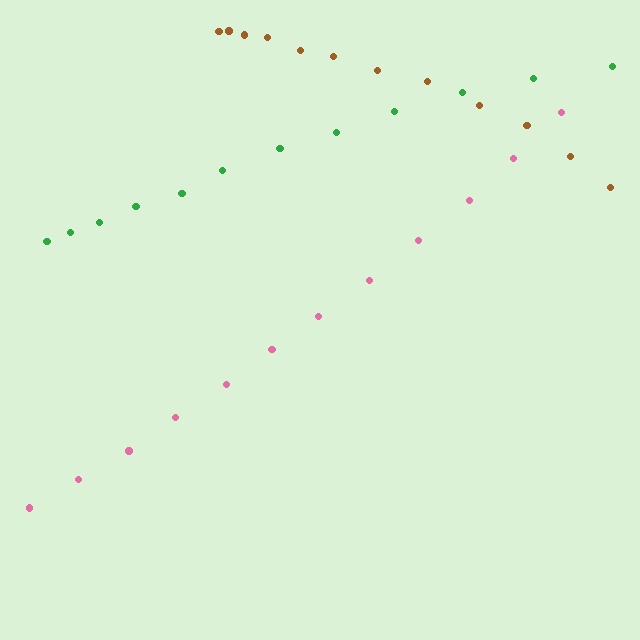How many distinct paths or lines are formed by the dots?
There are 3 distinct paths.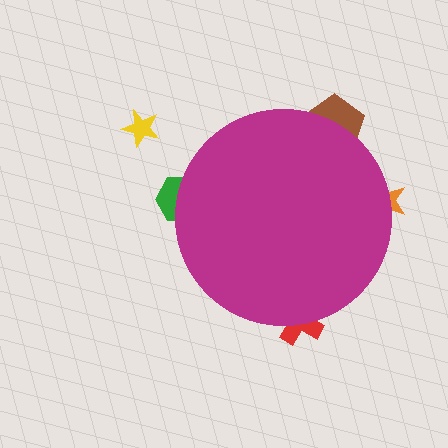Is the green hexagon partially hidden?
Yes, the green hexagon is partially hidden behind the magenta circle.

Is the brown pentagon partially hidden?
Yes, the brown pentagon is partially hidden behind the magenta circle.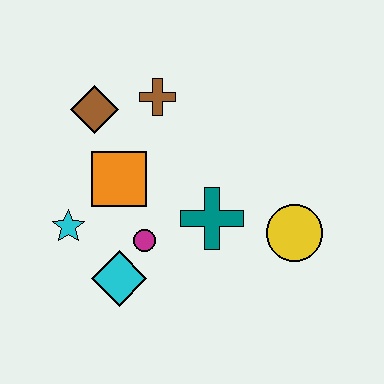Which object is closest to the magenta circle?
The cyan diamond is closest to the magenta circle.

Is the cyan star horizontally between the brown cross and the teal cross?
No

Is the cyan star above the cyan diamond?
Yes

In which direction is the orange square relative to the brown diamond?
The orange square is below the brown diamond.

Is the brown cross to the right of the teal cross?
No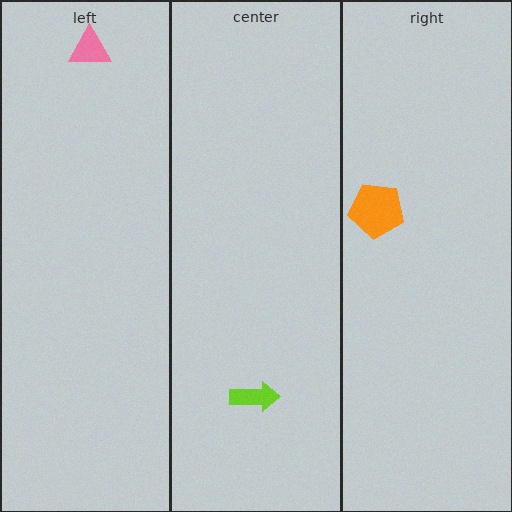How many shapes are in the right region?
1.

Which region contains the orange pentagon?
The right region.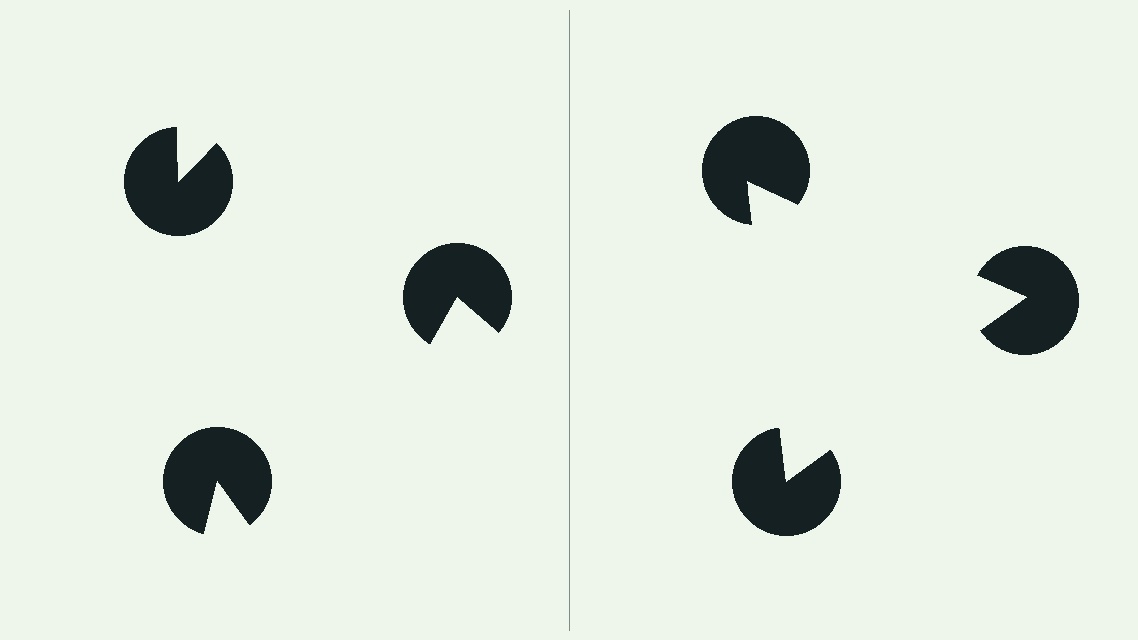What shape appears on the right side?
An illusory triangle.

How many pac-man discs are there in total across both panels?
6 — 3 on each side.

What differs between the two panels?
The pac-man discs are positioned identically on both sides; only the wedge orientations differ. On the right they align to a triangle; on the left they are misaligned.